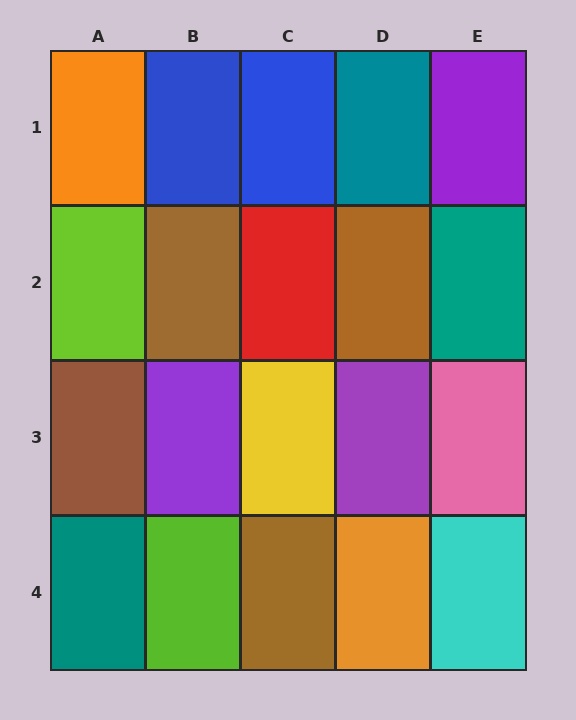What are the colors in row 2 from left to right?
Lime, brown, red, brown, teal.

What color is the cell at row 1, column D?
Teal.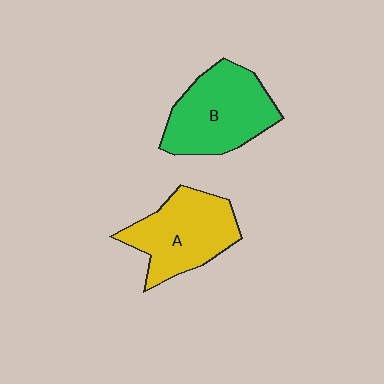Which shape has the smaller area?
Shape A (yellow).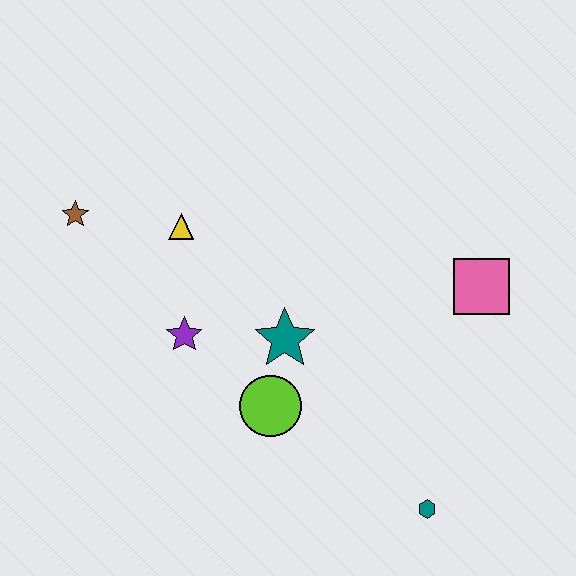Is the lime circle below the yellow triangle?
Yes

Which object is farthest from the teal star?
The brown star is farthest from the teal star.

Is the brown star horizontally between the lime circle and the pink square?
No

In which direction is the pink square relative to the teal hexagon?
The pink square is above the teal hexagon.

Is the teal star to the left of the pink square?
Yes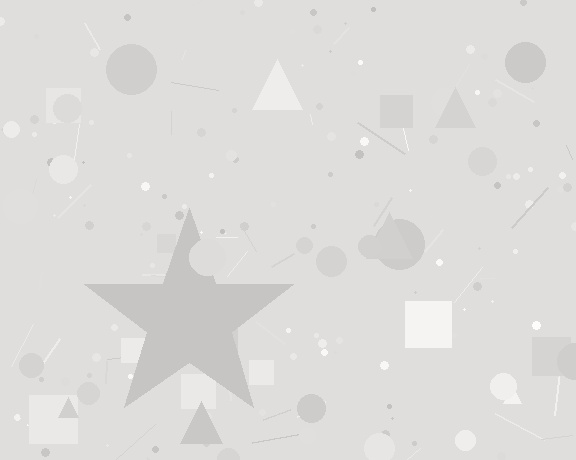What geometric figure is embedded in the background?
A star is embedded in the background.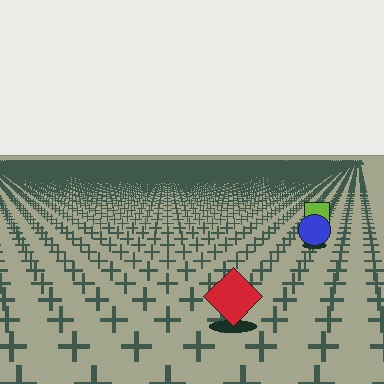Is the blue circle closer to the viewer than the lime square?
Yes. The blue circle is closer — you can tell from the texture gradient: the ground texture is coarser near it.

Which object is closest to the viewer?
The red diamond is closest. The texture marks near it are larger and more spread out.